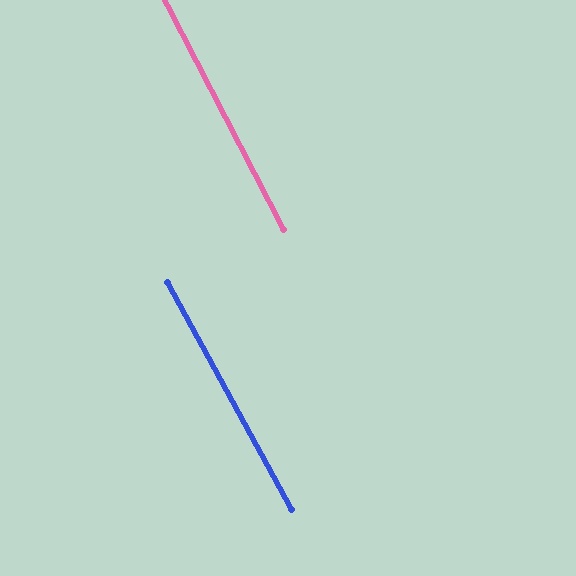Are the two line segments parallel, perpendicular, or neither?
Parallel — their directions differ by only 1.3°.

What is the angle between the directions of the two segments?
Approximately 1 degree.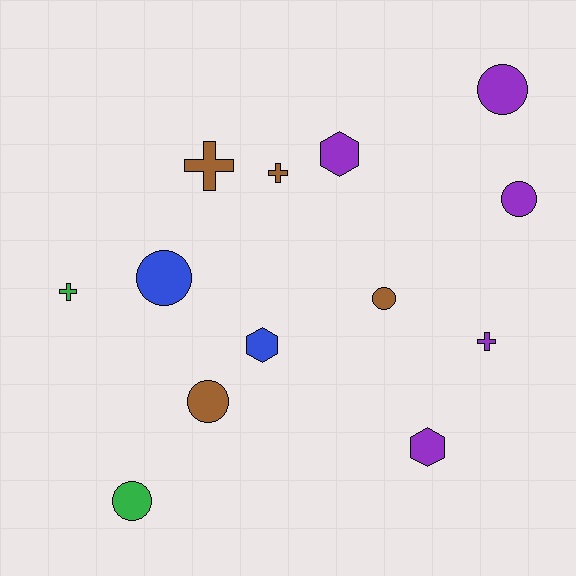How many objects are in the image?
There are 13 objects.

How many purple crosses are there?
There is 1 purple cross.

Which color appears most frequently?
Purple, with 5 objects.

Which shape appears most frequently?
Circle, with 6 objects.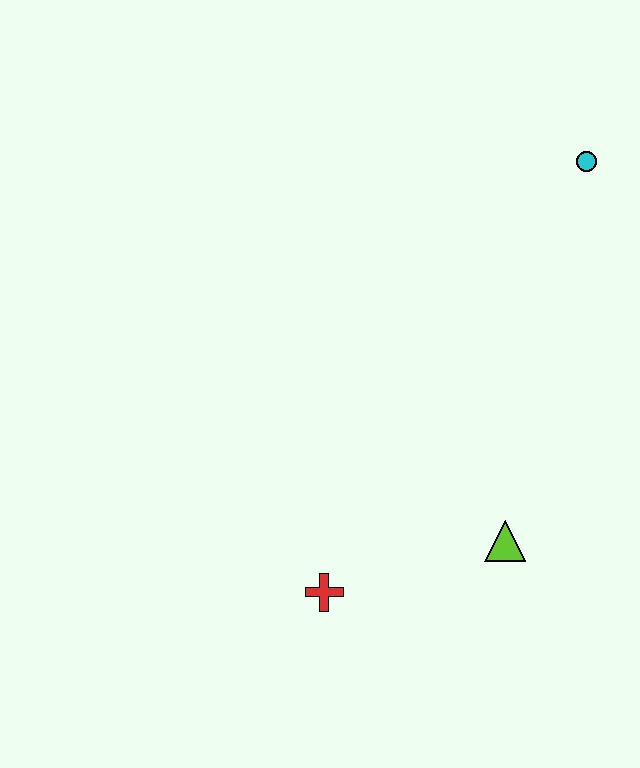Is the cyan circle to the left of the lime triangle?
No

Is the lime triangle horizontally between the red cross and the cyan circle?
Yes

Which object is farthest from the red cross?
The cyan circle is farthest from the red cross.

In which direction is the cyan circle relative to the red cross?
The cyan circle is above the red cross.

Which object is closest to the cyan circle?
The lime triangle is closest to the cyan circle.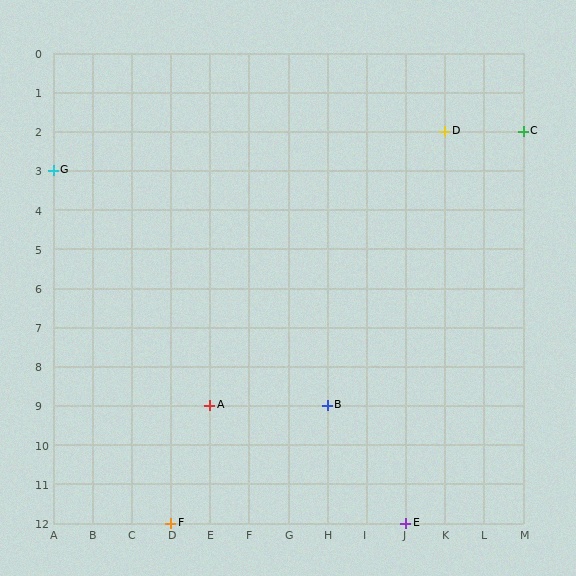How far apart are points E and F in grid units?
Points E and F are 6 columns apart.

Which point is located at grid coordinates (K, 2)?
Point D is at (K, 2).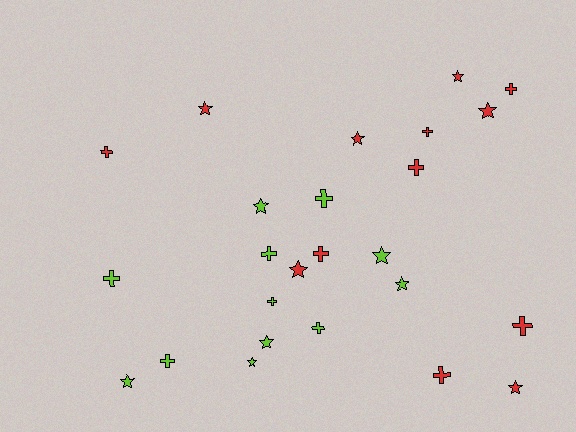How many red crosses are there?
There are 7 red crosses.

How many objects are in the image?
There are 25 objects.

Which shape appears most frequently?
Cross, with 13 objects.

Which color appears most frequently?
Red, with 13 objects.